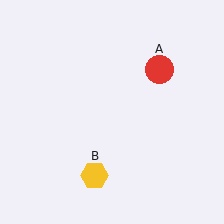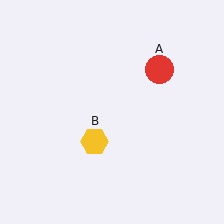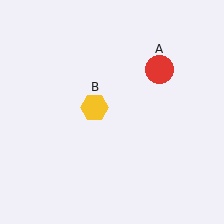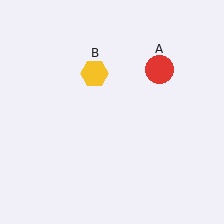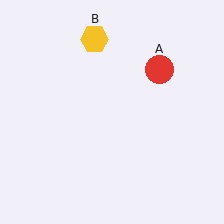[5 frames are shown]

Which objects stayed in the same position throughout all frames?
Red circle (object A) remained stationary.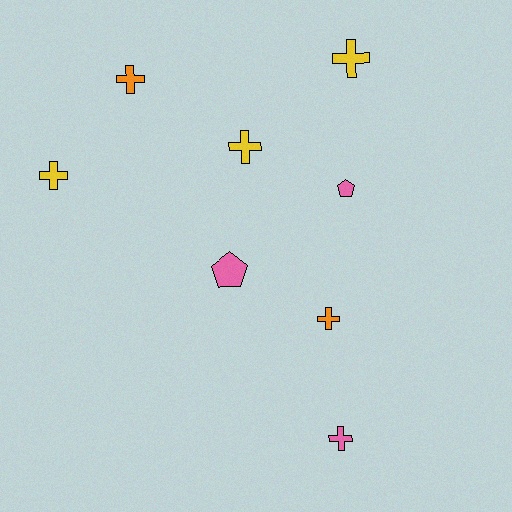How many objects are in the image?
There are 8 objects.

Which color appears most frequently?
Yellow, with 3 objects.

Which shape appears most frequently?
Cross, with 6 objects.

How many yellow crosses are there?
There are 3 yellow crosses.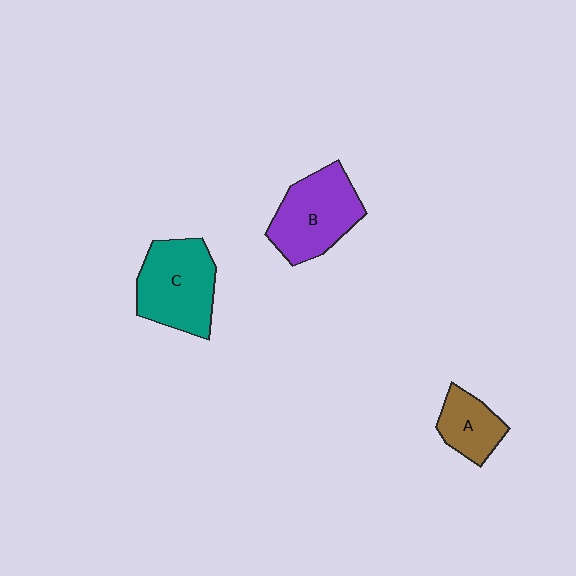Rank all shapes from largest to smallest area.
From largest to smallest: C (teal), B (purple), A (brown).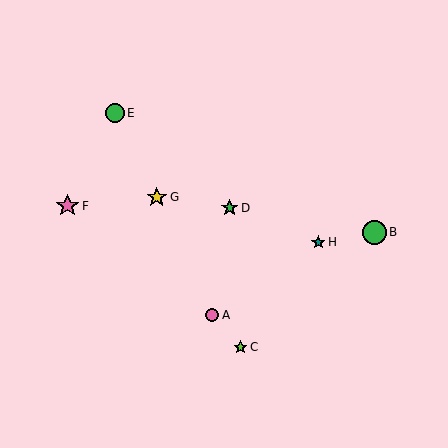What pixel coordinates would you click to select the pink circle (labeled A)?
Click at (212, 315) to select the pink circle A.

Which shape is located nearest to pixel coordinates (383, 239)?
The green circle (labeled B) at (374, 232) is nearest to that location.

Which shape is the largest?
The green circle (labeled B) is the largest.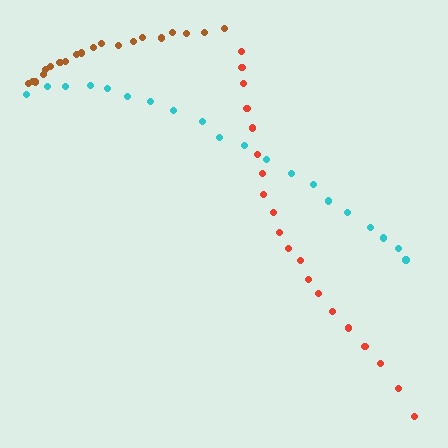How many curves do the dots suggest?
There are 3 distinct paths.